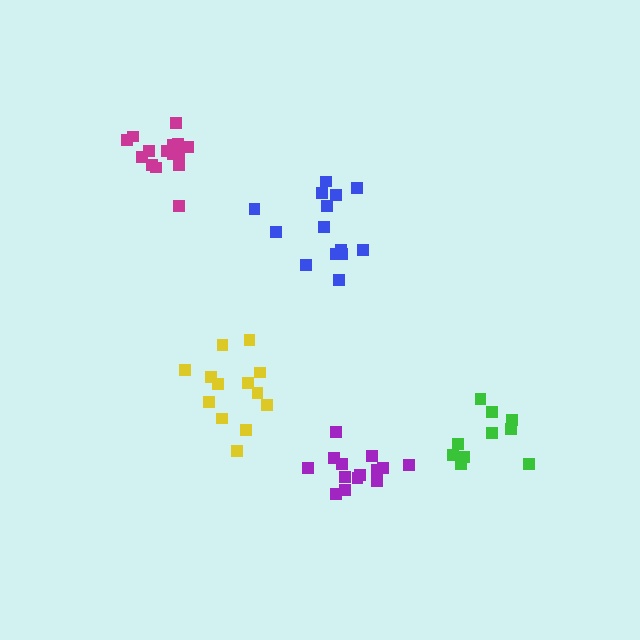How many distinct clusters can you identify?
There are 5 distinct clusters.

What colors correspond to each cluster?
The clusters are colored: yellow, magenta, blue, green, purple.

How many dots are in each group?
Group 1: 13 dots, Group 2: 15 dots, Group 3: 15 dots, Group 4: 10 dots, Group 5: 14 dots (67 total).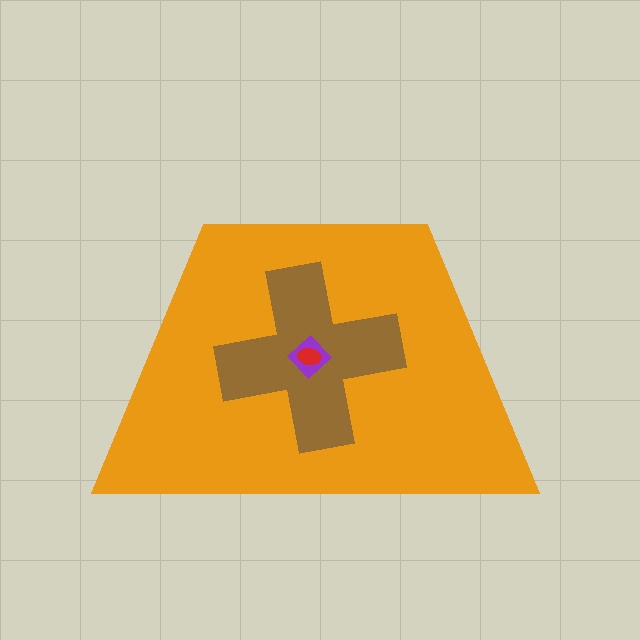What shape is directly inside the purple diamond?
The red ellipse.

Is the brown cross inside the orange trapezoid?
Yes.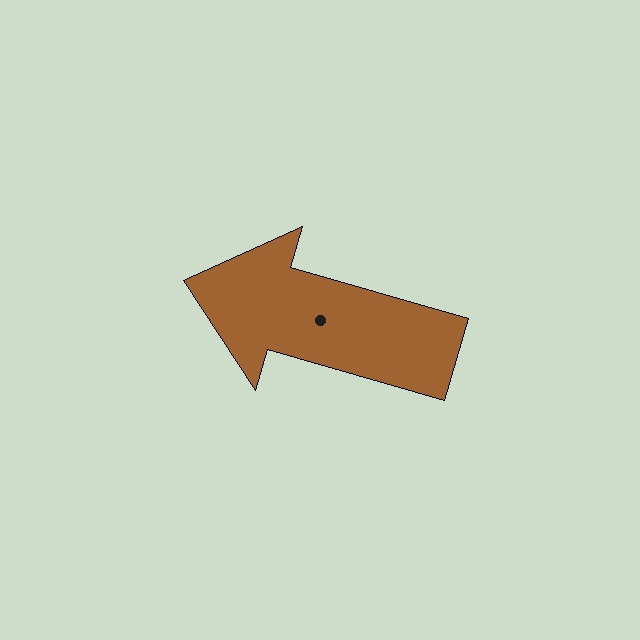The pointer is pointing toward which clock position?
Roughly 10 o'clock.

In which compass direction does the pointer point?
West.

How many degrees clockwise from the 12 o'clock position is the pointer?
Approximately 286 degrees.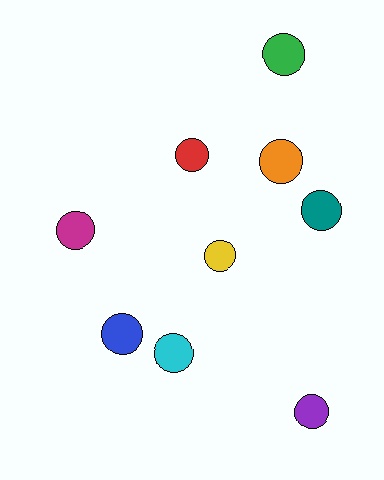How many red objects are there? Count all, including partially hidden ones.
There is 1 red object.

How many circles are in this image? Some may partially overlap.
There are 9 circles.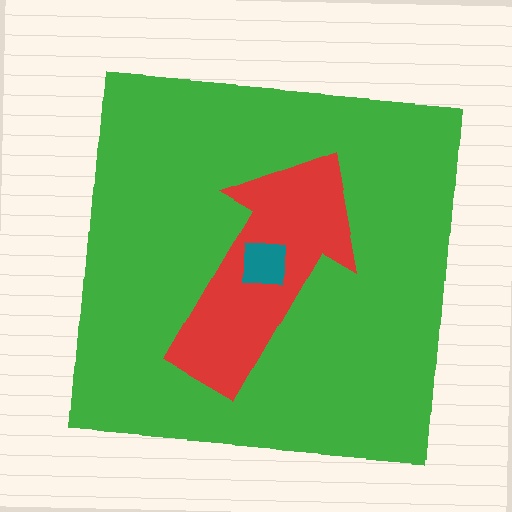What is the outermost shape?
The green square.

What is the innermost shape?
The teal square.